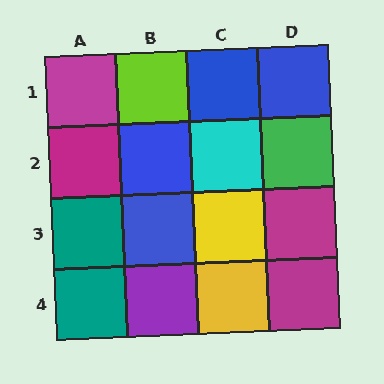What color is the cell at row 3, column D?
Magenta.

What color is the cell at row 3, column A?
Teal.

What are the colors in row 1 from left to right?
Magenta, lime, blue, blue.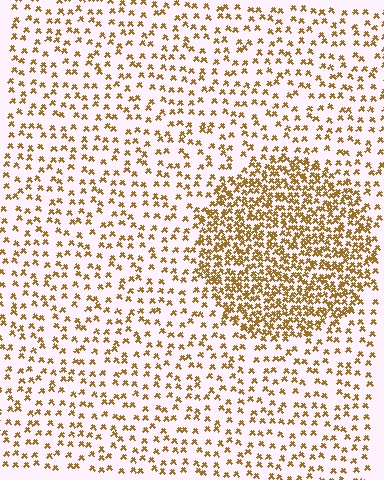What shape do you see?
I see a circle.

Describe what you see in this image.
The image contains small brown elements arranged at two different densities. A circle-shaped region is visible where the elements are more densely packed than the surrounding area.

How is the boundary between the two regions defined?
The boundary is defined by a change in element density (approximately 2.6x ratio). All elements are the same color, size, and shape.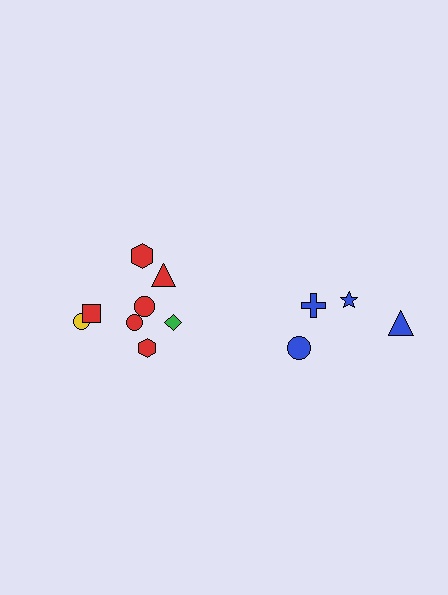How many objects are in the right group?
There are 4 objects.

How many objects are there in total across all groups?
There are 12 objects.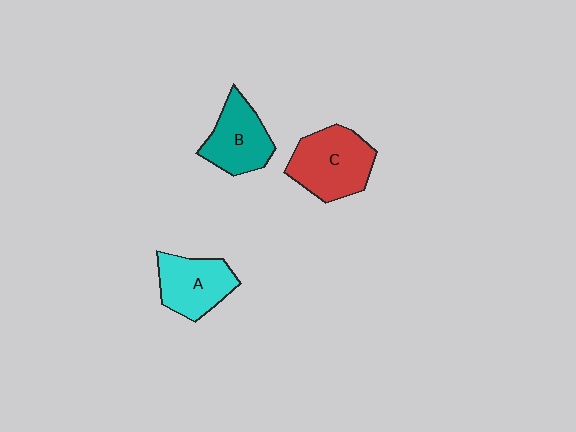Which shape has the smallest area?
Shape A (cyan).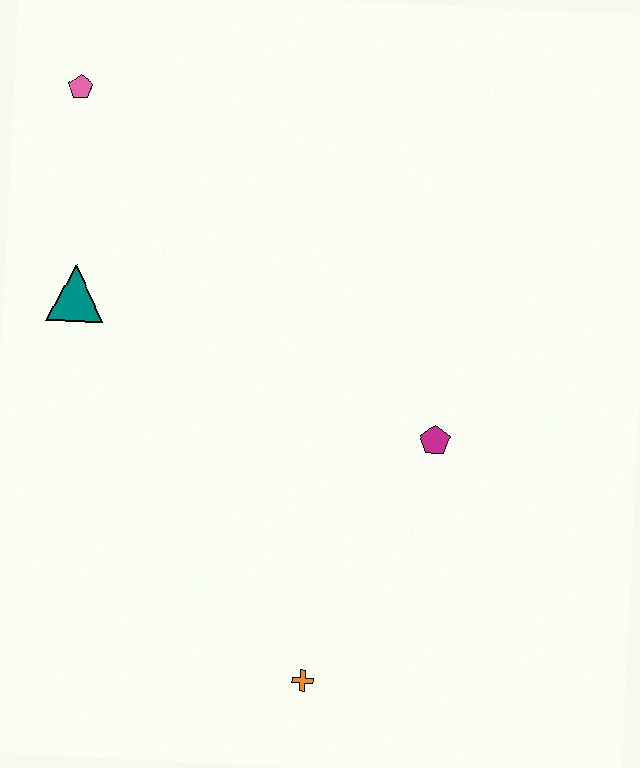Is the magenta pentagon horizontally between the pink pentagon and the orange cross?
No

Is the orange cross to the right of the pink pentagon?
Yes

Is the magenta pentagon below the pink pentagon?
Yes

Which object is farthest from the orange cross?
The pink pentagon is farthest from the orange cross.